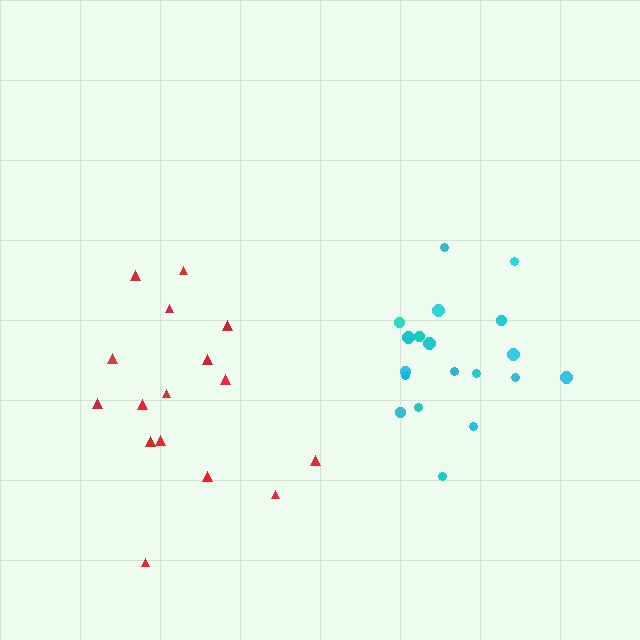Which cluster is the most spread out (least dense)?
Red.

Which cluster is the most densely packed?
Cyan.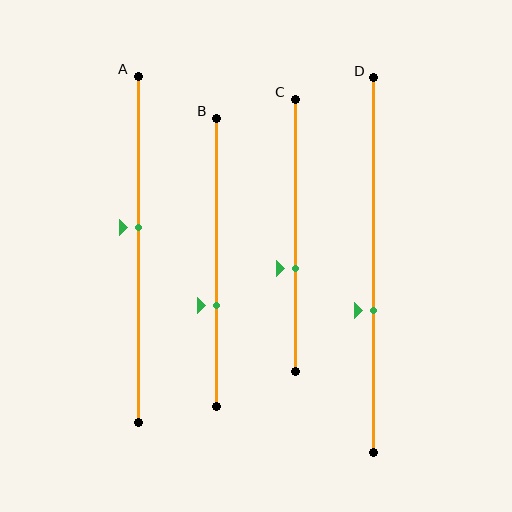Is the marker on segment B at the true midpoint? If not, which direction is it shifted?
No, the marker on segment B is shifted downward by about 15% of the segment length.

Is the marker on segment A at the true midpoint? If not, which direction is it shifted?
No, the marker on segment A is shifted upward by about 6% of the segment length.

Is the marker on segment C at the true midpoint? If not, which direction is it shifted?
No, the marker on segment C is shifted downward by about 12% of the segment length.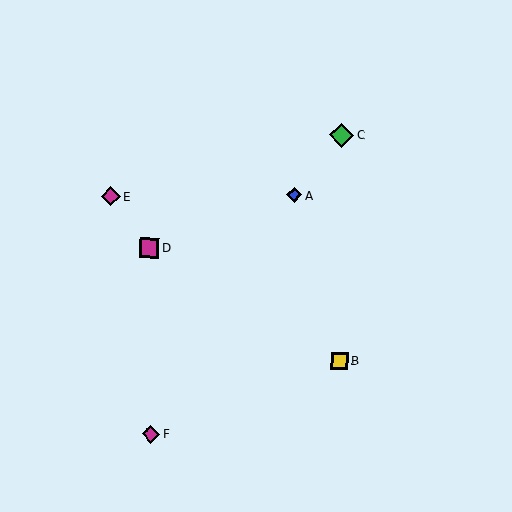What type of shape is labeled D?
Shape D is a magenta square.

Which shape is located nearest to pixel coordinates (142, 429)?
The magenta diamond (labeled F) at (151, 434) is nearest to that location.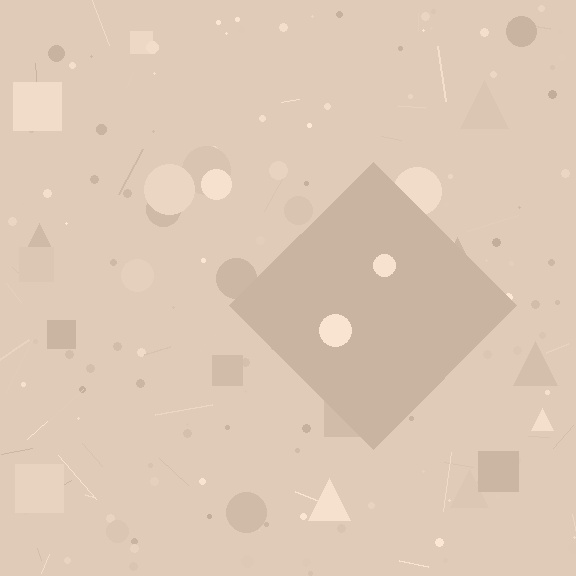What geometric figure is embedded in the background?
A diamond is embedded in the background.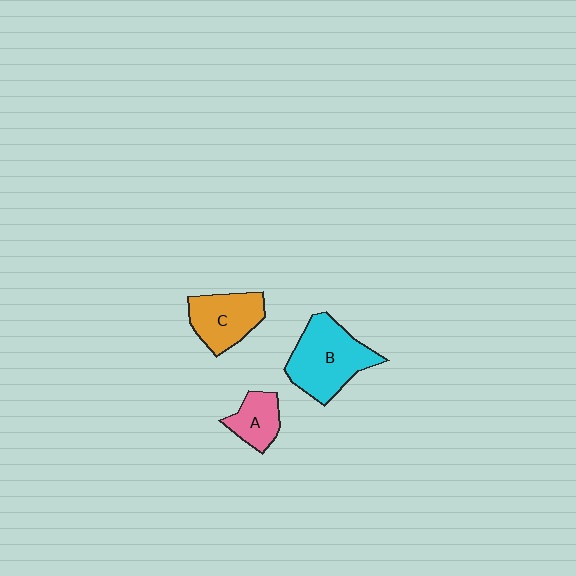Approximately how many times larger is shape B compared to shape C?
Approximately 1.4 times.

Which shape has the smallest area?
Shape A (pink).